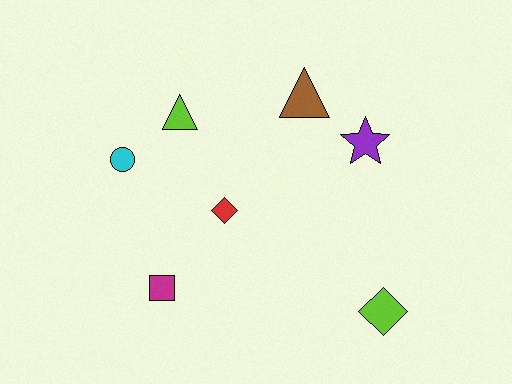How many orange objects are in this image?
There are no orange objects.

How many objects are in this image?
There are 7 objects.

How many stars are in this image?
There is 1 star.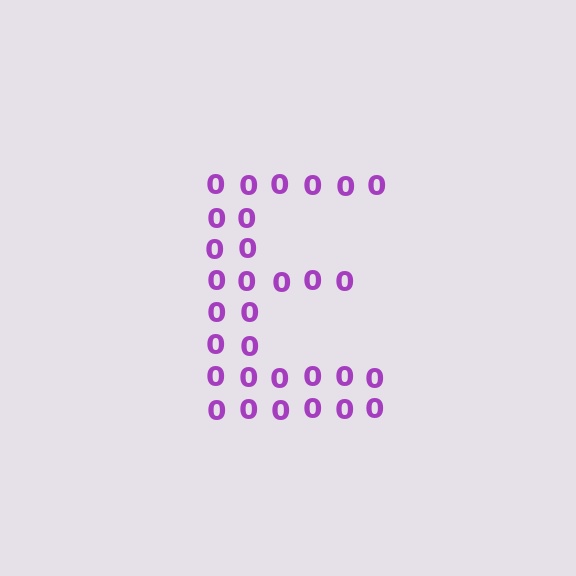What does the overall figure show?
The overall figure shows the letter E.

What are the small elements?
The small elements are digit 0's.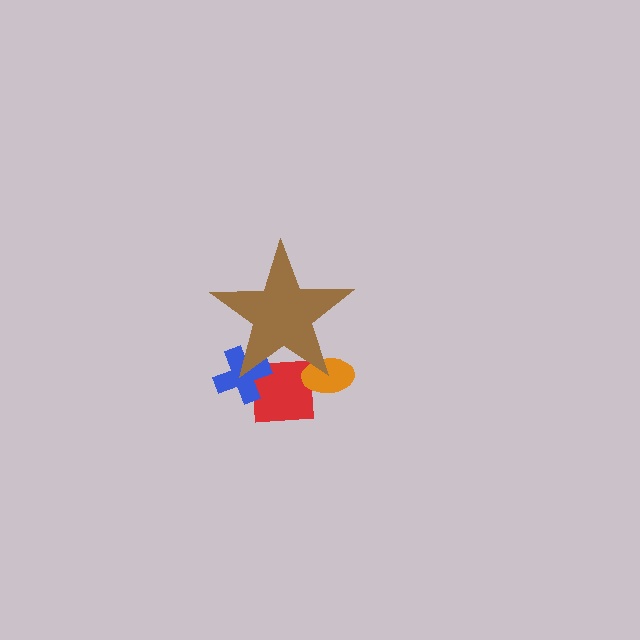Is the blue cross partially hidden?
Yes, the blue cross is partially hidden behind the brown star.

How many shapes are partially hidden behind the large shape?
3 shapes are partially hidden.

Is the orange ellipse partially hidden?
Yes, the orange ellipse is partially hidden behind the brown star.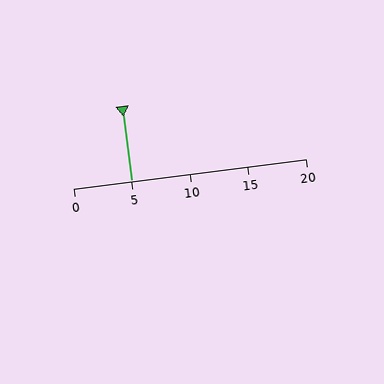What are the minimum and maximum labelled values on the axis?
The axis runs from 0 to 20.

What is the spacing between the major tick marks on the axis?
The major ticks are spaced 5 apart.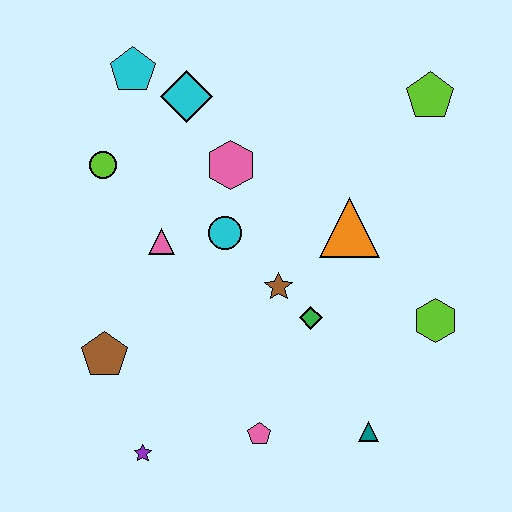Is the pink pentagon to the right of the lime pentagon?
No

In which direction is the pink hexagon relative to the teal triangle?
The pink hexagon is above the teal triangle.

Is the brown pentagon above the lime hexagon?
No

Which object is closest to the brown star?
The green diamond is closest to the brown star.